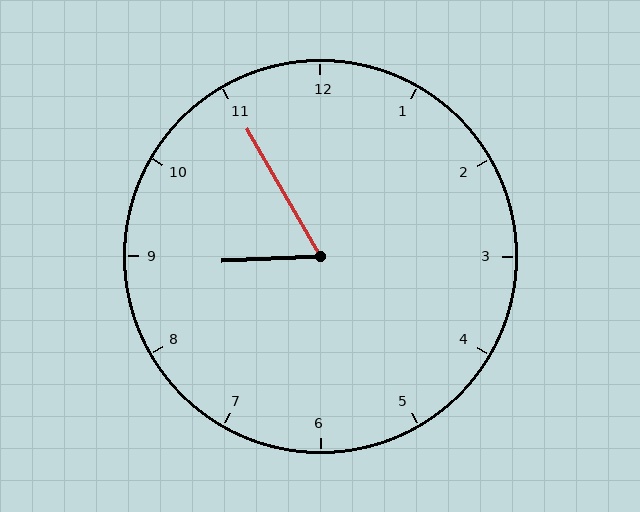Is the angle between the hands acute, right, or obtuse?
It is acute.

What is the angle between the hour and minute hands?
Approximately 62 degrees.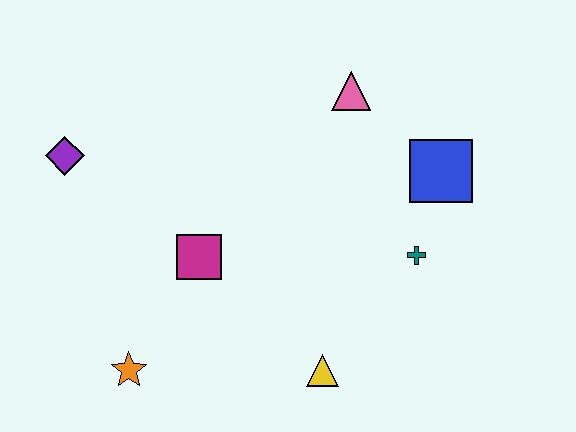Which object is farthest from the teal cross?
The purple diamond is farthest from the teal cross.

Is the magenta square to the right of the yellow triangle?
No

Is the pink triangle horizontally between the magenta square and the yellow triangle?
No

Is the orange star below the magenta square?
Yes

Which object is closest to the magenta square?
The orange star is closest to the magenta square.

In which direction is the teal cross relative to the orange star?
The teal cross is to the right of the orange star.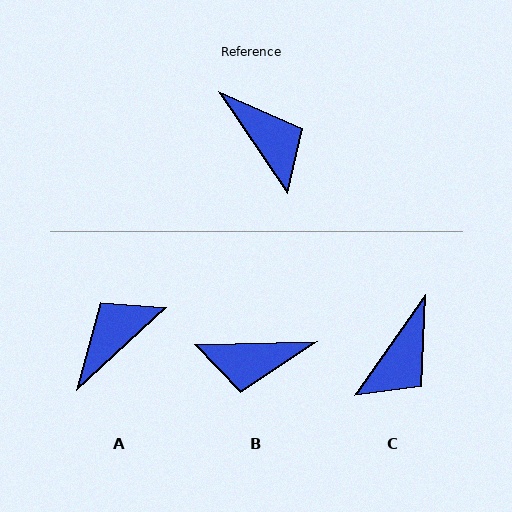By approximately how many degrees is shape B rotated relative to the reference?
Approximately 123 degrees clockwise.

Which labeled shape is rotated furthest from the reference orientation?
B, about 123 degrees away.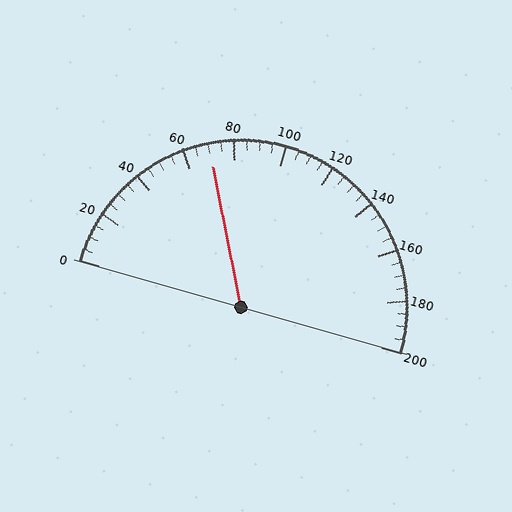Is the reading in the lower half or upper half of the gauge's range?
The reading is in the lower half of the range (0 to 200).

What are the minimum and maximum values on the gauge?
The gauge ranges from 0 to 200.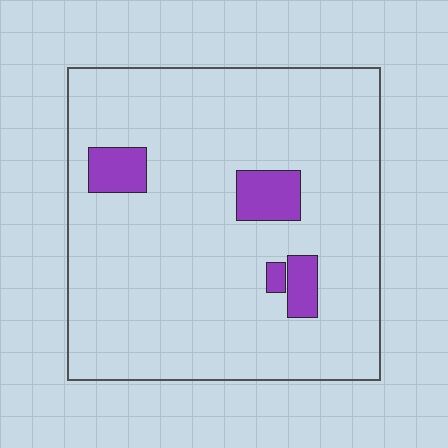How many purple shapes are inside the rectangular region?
4.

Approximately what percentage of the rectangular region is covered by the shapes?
Approximately 10%.